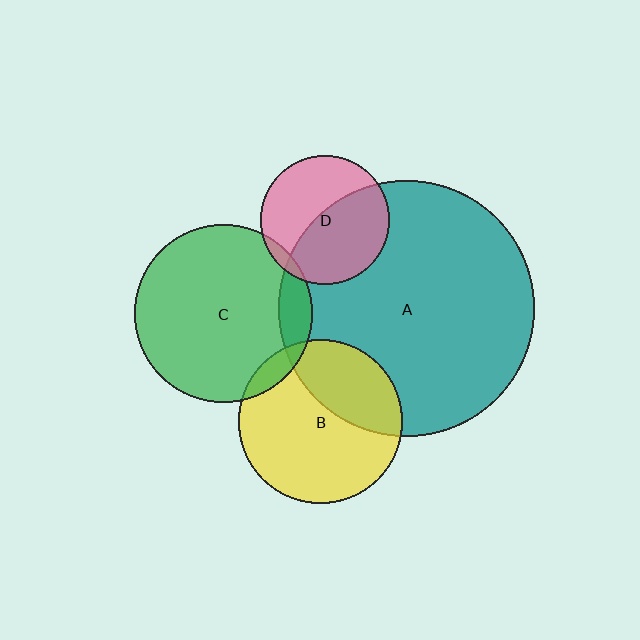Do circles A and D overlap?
Yes.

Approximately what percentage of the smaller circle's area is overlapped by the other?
Approximately 50%.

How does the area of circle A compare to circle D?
Approximately 3.9 times.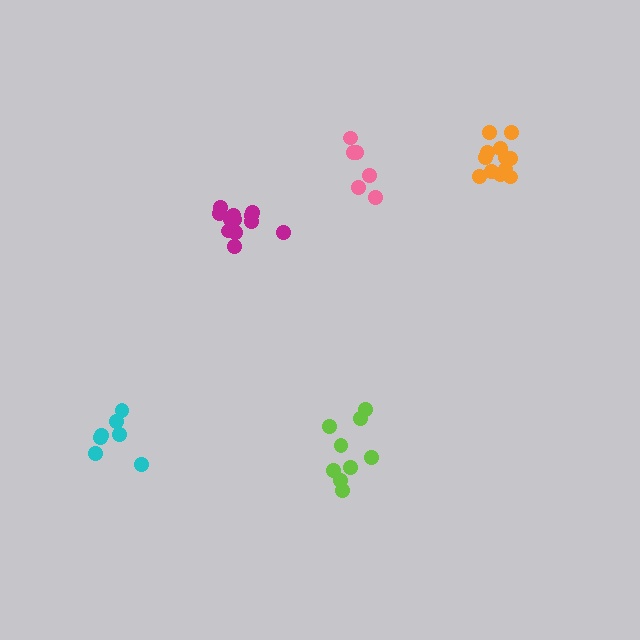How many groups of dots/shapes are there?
There are 5 groups.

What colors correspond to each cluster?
The clusters are colored: cyan, magenta, pink, lime, orange.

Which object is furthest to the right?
The orange cluster is rightmost.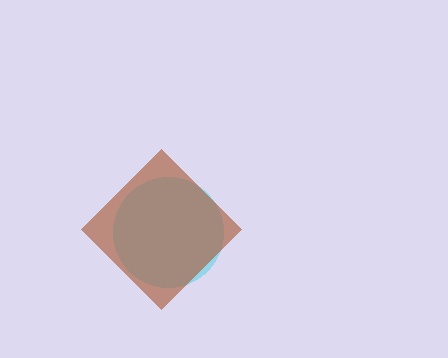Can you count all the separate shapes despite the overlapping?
Yes, there are 2 separate shapes.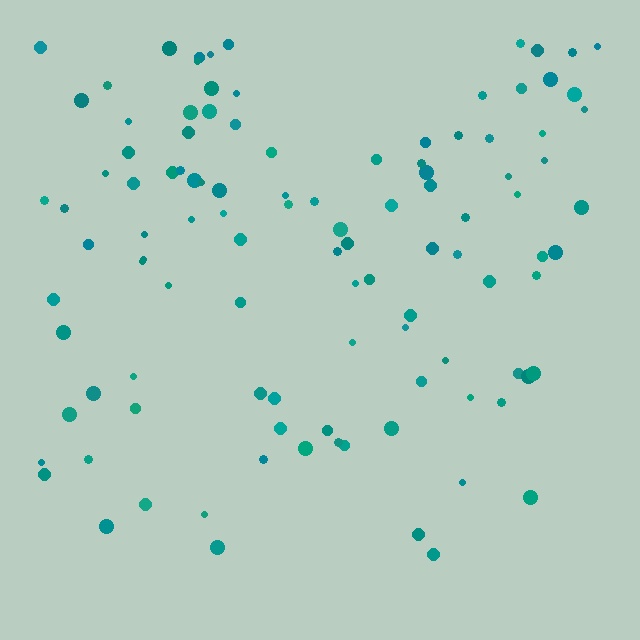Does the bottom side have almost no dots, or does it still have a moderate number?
Still a moderate number, just noticeably fewer than the top.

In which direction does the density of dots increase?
From bottom to top, with the top side densest.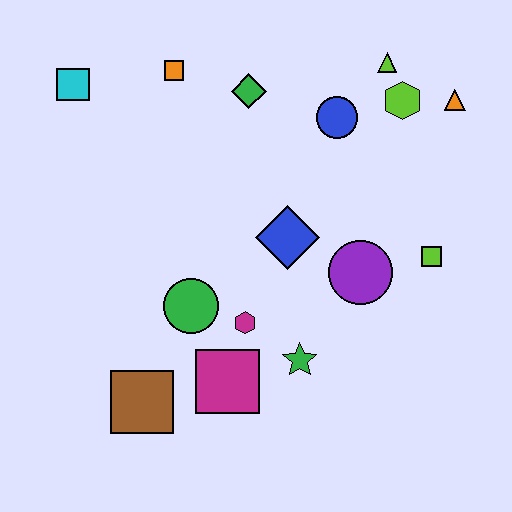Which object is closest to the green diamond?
The orange square is closest to the green diamond.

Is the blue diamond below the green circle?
No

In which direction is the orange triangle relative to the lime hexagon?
The orange triangle is to the right of the lime hexagon.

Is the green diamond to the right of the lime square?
No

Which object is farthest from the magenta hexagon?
The orange triangle is farthest from the magenta hexagon.